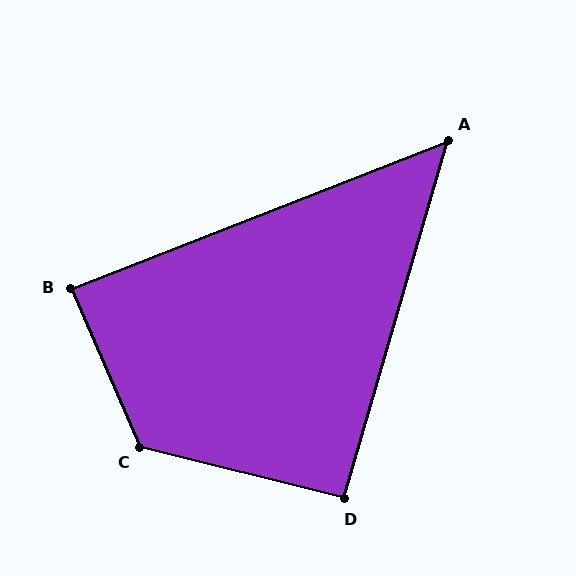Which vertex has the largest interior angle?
C, at approximately 127 degrees.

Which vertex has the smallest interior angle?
A, at approximately 53 degrees.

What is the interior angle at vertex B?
Approximately 88 degrees (approximately right).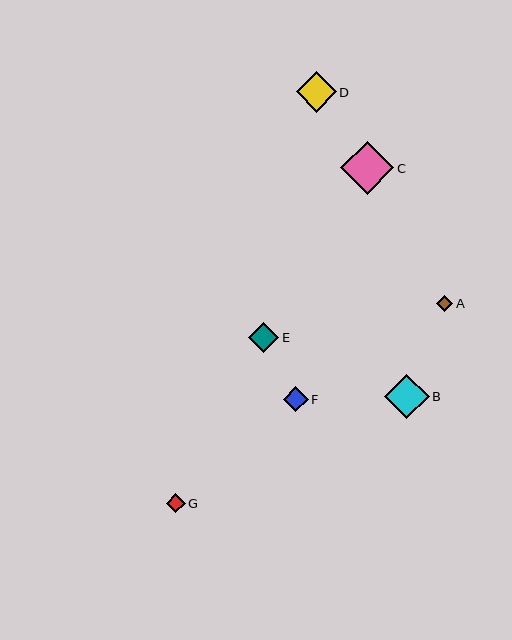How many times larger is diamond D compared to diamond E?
Diamond D is approximately 1.4 times the size of diamond E.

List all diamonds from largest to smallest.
From largest to smallest: C, B, D, E, F, G, A.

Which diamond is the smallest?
Diamond A is the smallest with a size of approximately 16 pixels.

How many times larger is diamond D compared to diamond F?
Diamond D is approximately 1.6 times the size of diamond F.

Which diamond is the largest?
Diamond C is the largest with a size of approximately 53 pixels.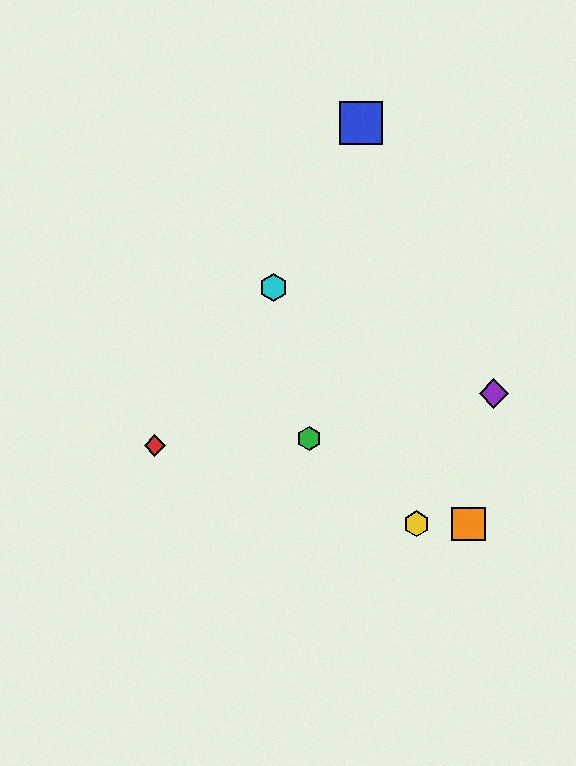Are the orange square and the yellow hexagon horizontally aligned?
Yes, both are at y≈524.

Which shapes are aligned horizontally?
The yellow hexagon, the orange square are aligned horizontally.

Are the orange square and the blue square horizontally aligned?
No, the orange square is at y≈524 and the blue square is at y≈123.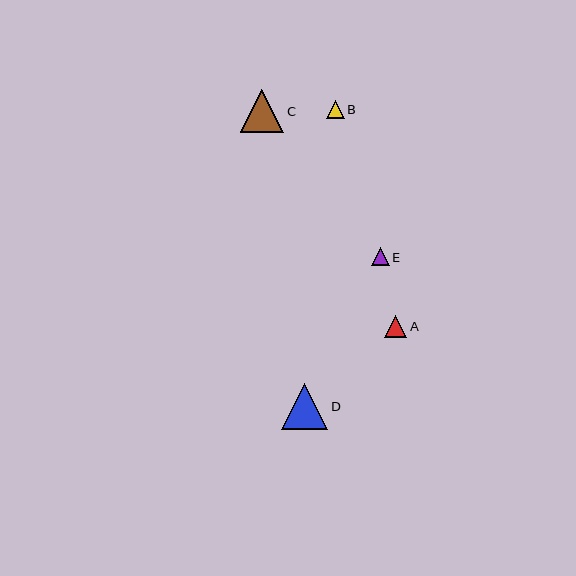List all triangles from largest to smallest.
From largest to smallest: D, C, A, E, B.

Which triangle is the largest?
Triangle D is the largest with a size of approximately 46 pixels.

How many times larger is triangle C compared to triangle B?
Triangle C is approximately 2.5 times the size of triangle B.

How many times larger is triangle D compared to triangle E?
Triangle D is approximately 2.6 times the size of triangle E.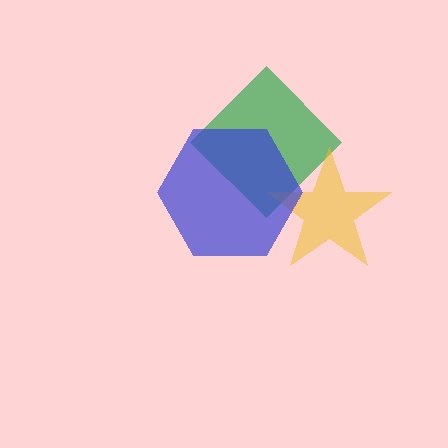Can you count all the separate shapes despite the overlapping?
Yes, there are 3 separate shapes.